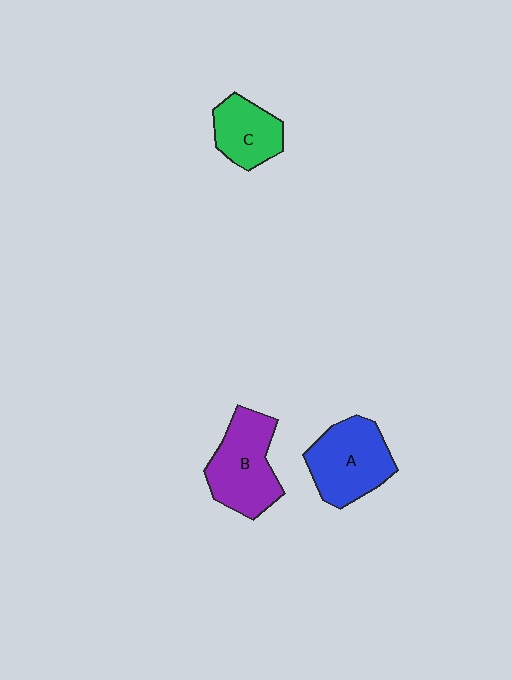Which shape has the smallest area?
Shape C (green).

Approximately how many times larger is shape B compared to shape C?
Approximately 1.5 times.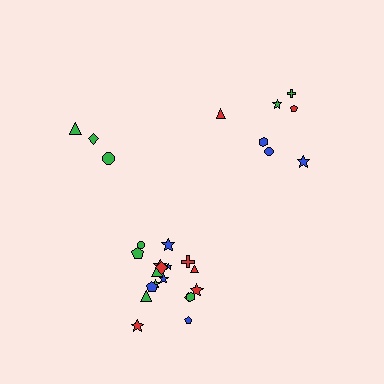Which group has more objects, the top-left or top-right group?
The top-right group.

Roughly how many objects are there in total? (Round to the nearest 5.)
Roughly 30 objects in total.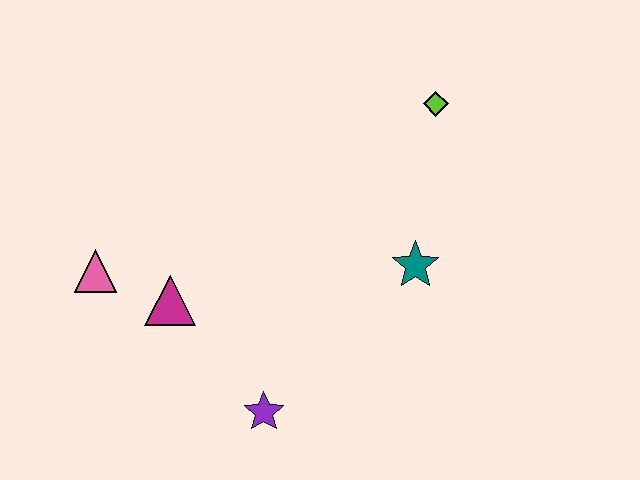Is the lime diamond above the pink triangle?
Yes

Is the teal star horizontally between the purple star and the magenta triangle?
No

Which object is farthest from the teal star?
The pink triangle is farthest from the teal star.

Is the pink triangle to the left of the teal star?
Yes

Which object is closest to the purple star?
The magenta triangle is closest to the purple star.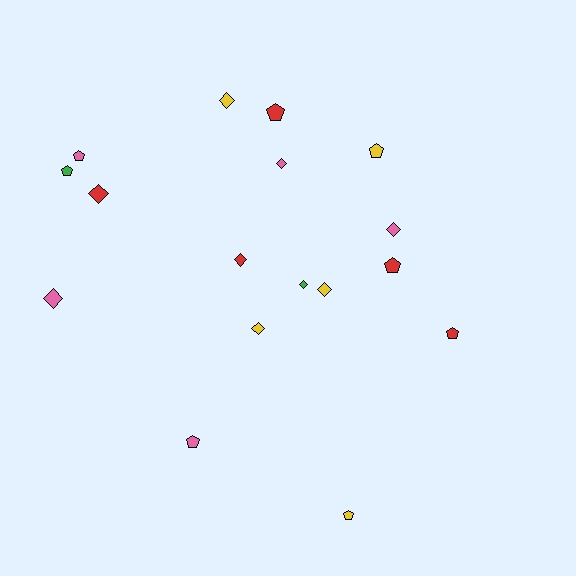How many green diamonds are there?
There is 1 green diamond.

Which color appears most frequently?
Yellow, with 5 objects.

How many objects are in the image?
There are 17 objects.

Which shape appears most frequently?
Diamond, with 9 objects.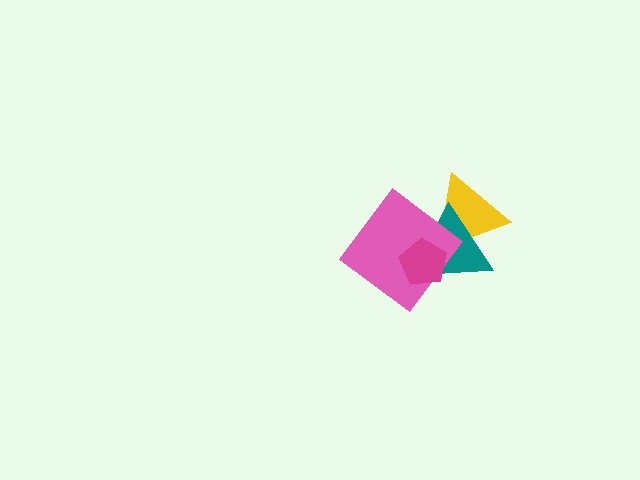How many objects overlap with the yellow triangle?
2 objects overlap with the yellow triangle.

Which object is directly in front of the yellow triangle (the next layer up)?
The teal triangle is directly in front of the yellow triangle.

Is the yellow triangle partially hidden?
Yes, it is partially covered by another shape.